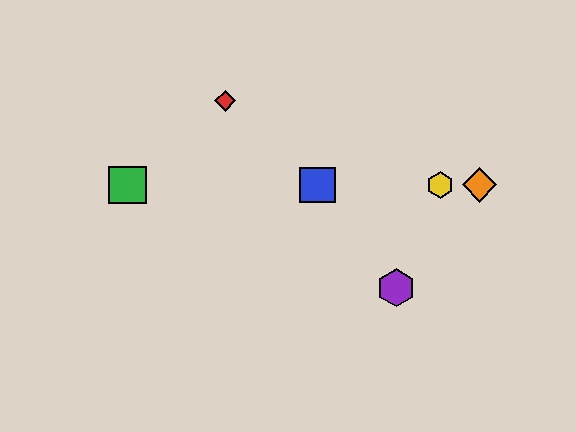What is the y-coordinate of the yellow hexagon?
The yellow hexagon is at y≈185.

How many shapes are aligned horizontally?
4 shapes (the blue square, the green square, the yellow hexagon, the orange diamond) are aligned horizontally.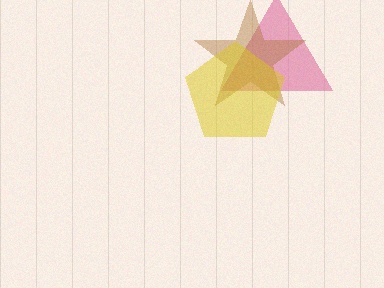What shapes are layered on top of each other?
The layered shapes are: a pink triangle, a brown star, a yellow pentagon.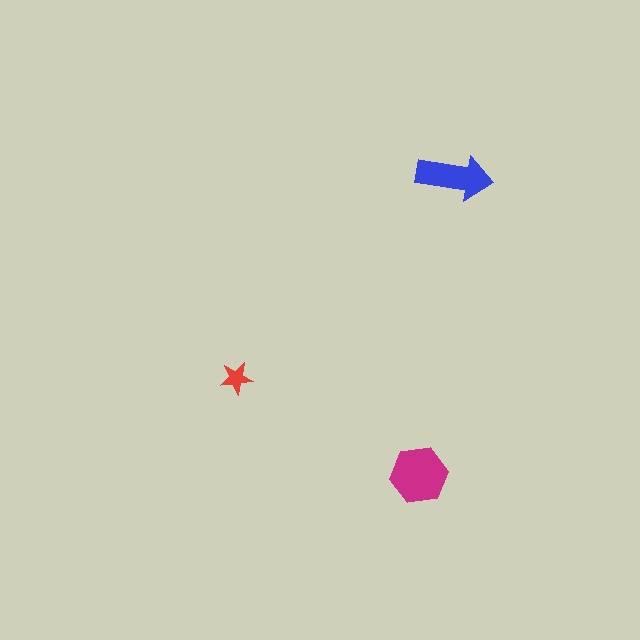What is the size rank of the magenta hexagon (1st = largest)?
1st.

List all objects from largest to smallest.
The magenta hexagon, the blue arrow, the red star.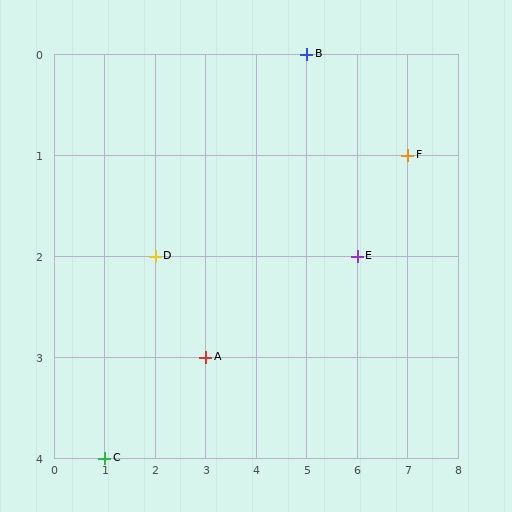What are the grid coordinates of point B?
Point B is at grid coordinates (5, 0).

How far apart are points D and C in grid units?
Points D and C are 1 column and 2 rows apart (about 2.2 grid units diagonally).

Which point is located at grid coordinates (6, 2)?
Point E is at (6, 2).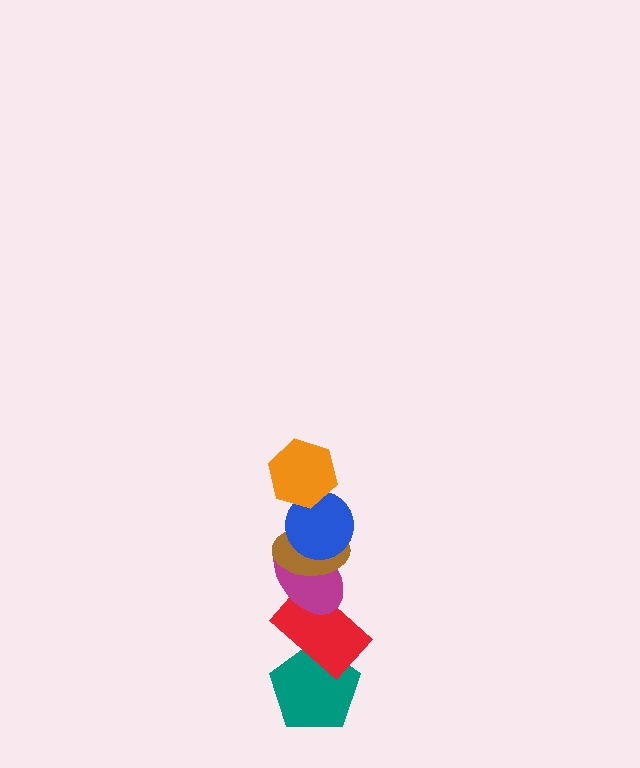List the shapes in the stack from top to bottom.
From top to bottom: the orange hexagon, the blue circle, the brown ellipse, the magenta ellipse, the red rectangle, the teal pentagon.